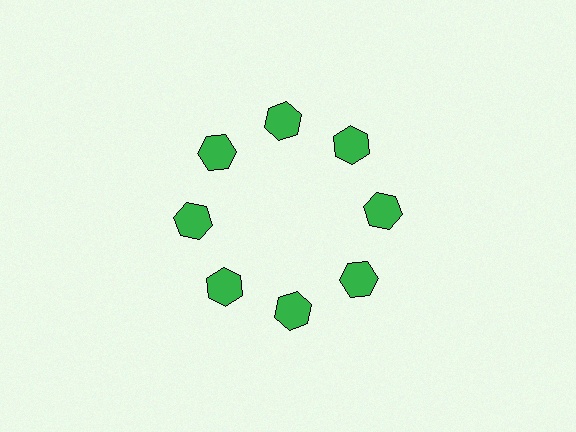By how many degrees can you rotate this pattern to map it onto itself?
The pattern maps onto itself every 45 degrees of rotation.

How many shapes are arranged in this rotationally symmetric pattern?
There are 8 shapes, arranged in 8 groups of 1.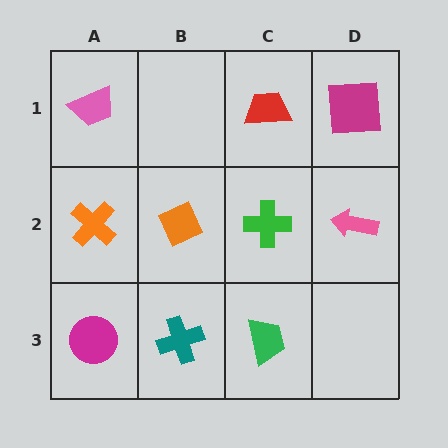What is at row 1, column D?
A magenta square.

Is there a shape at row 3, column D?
No, that cell is empty.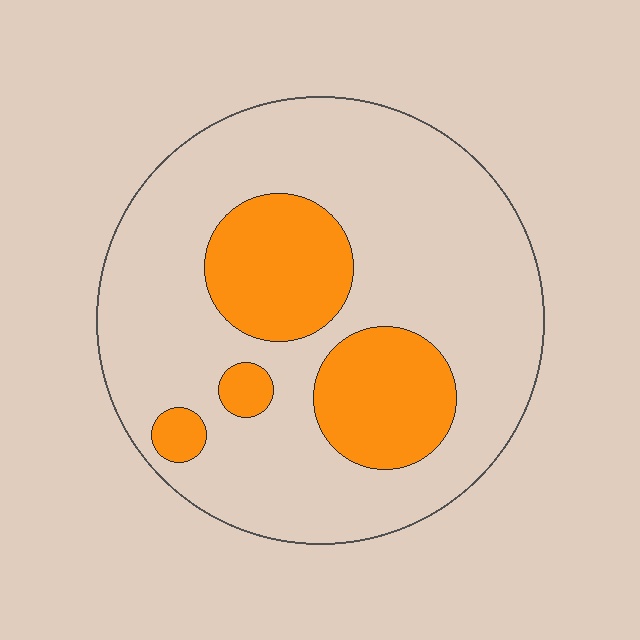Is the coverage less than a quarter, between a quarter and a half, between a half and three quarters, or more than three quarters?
Less than a quarter.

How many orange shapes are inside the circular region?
4.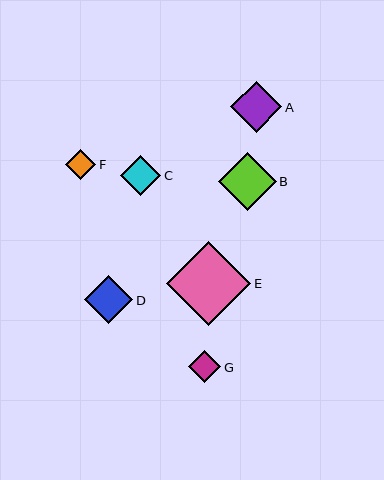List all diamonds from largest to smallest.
From largest to smallest: E, B, A, D, C, G, F.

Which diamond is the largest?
Diamond E is the largest with a size of approximately 84 pixels.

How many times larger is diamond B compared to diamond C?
Diamond B is approximately 1.4 times the size of diamond C.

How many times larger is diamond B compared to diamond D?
Diamond B is approximately 1.2 times the size of diamond D.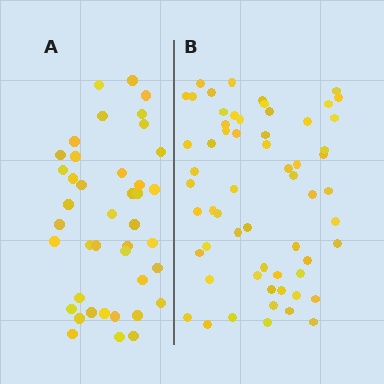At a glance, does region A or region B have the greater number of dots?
Region B (the right region) has more dots.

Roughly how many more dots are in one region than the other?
Region B has approximately 20 more dots than region A.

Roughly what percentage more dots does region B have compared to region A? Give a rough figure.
About 45% more.